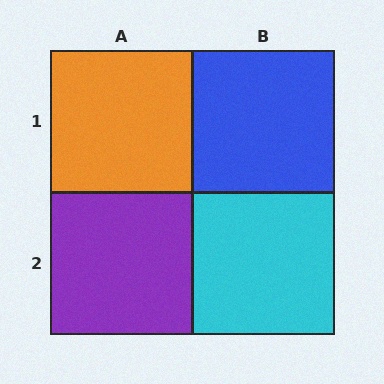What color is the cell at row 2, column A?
Purple.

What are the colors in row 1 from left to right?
Orange, blue.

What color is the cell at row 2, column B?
Cyan.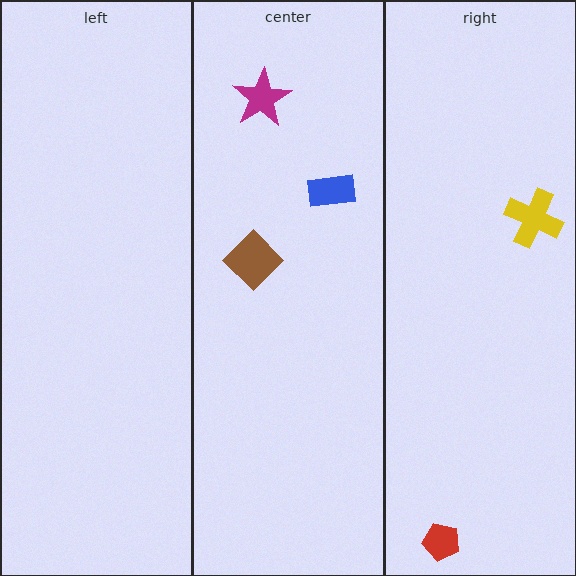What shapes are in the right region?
The yellow cross, the red pentagon.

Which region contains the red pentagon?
The right region.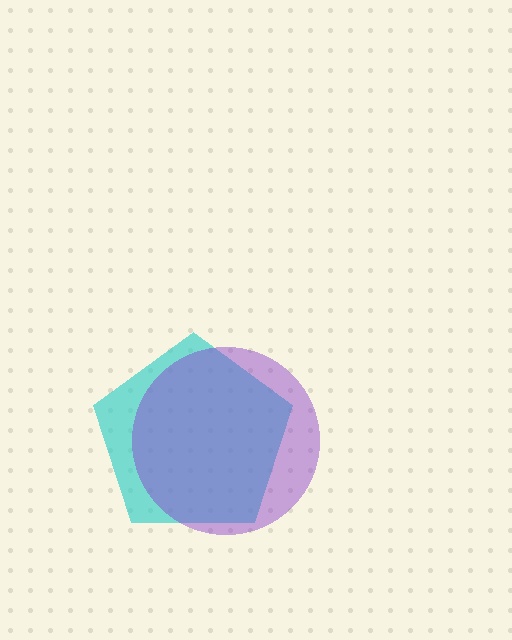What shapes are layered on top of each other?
The layered shapes are: a cyan pentagon, a purple circle.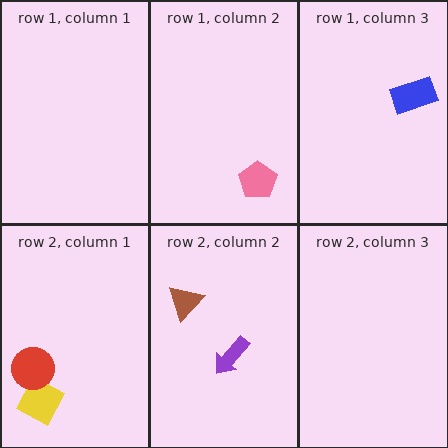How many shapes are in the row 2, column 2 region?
2.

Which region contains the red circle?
The row 2, column 1 region.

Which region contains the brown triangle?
The row 2, column 2 region.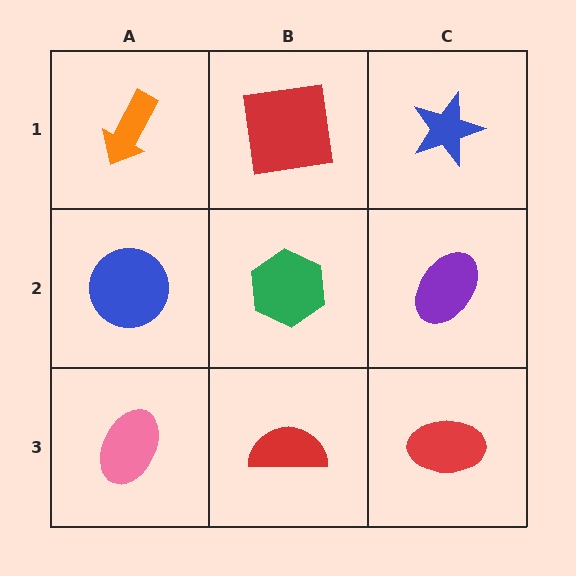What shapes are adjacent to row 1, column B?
A green hexagon (row 2, column B), an orange arrow (row 1, column A), a blue star (row 1, column C).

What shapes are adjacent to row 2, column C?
A blue star (row 1, column C), a red ellipse (row 3, column C), a green hexagon (row 2, column B).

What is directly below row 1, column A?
A blue circle.